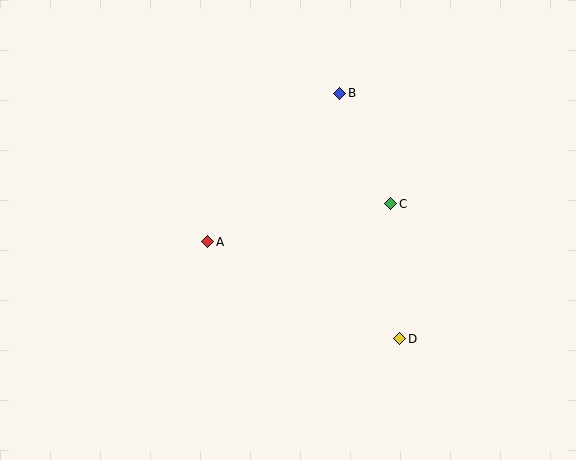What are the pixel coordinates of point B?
Point B is at (340, 93).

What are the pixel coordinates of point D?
Point D is at (400, 339).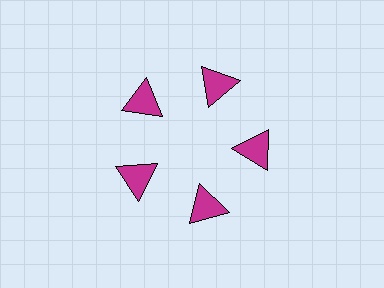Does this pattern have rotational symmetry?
Yes, this pattern has 5-fold rotational symmetry. It looks the same after rotating 72 degrees around the center.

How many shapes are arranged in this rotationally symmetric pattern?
There are 5 shapes, arranged in 5 groups of 1.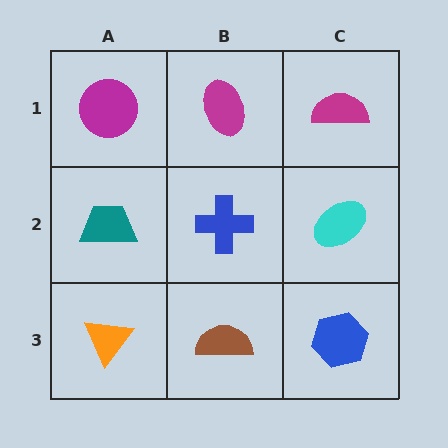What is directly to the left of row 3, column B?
An orange triangle.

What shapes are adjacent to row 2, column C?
A magenta semicircle (row 1, column C), a blue hexagon (row 3, column C), a blue cross (row 2, column B).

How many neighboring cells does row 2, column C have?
3.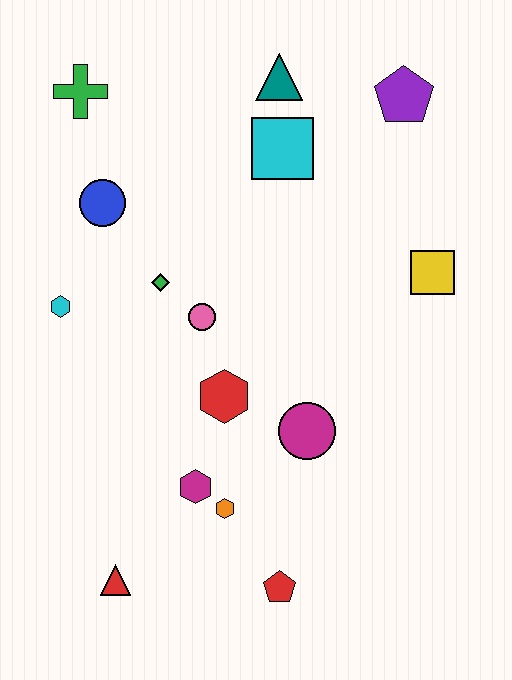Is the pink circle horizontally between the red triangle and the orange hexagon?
Yes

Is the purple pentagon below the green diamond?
No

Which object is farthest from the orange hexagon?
The purple pentagon is farthest from the orange hexagon.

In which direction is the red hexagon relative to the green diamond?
The red hexagon is below the green diamond.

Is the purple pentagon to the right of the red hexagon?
Yes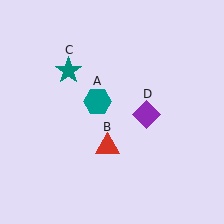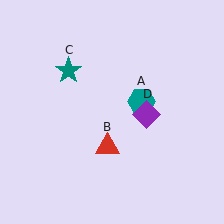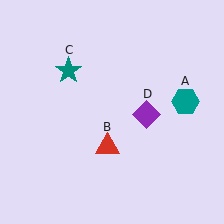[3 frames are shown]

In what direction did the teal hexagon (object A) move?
The teal hexagon (object A) moved right.